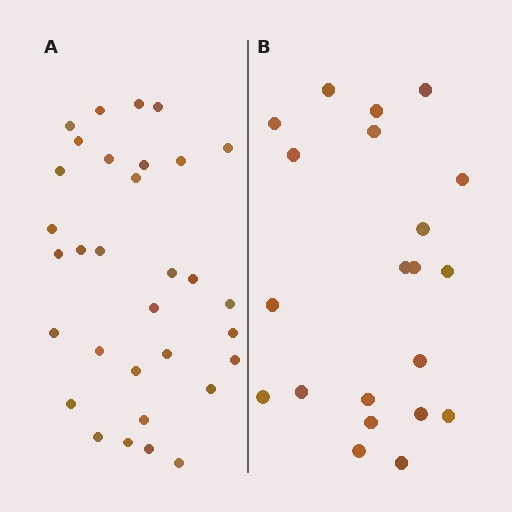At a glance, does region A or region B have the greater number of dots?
Region A (the left region) has more dots.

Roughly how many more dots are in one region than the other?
Region A has roughly 12 or so more dots than region B.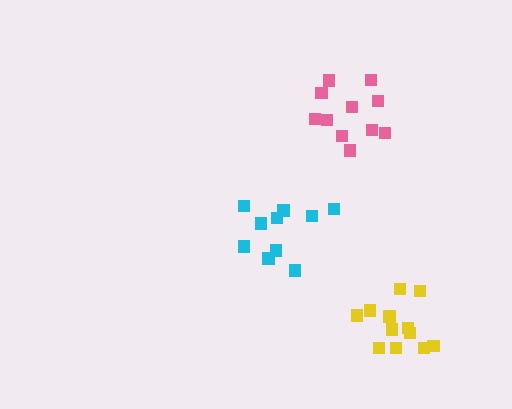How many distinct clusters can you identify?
There are 3 distinct clusters.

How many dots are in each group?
Group 1: 12 dots, Group 2: 10 dots, Group 3: 11 dots (33 total).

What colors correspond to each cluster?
The clusters are colored: yellow, cyan, pink.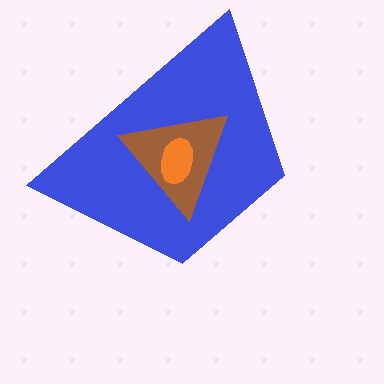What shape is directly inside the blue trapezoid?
The brown triangle.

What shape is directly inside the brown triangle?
The orange ellipse.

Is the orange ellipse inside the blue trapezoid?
Yes.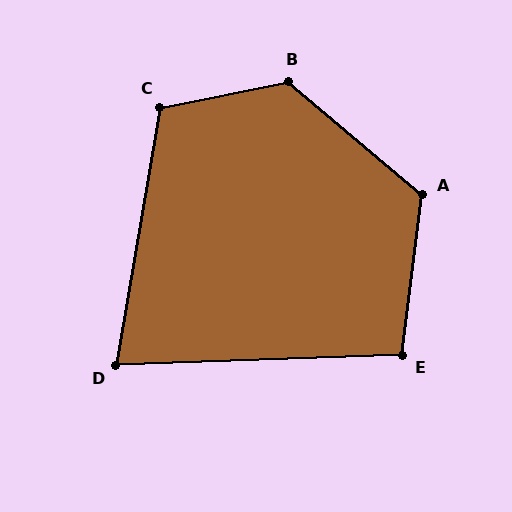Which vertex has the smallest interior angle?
D, at approximately 79 degrees.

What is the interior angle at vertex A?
Approximately 123 degrees (obtuse).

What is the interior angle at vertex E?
Approximately 99 degrees (obtuse).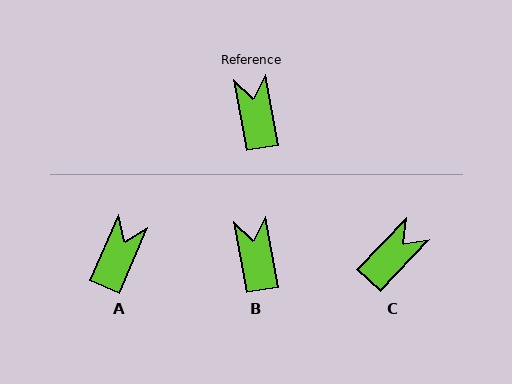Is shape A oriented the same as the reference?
No, it is off by about 34 degrees.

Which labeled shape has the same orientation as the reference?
B.